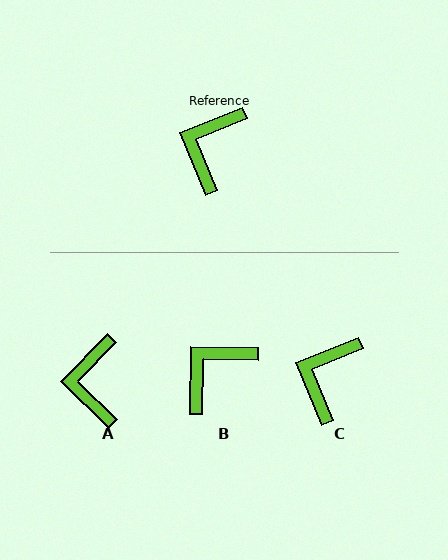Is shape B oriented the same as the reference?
No, it is off by about 24 degrees.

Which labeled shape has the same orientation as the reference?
C.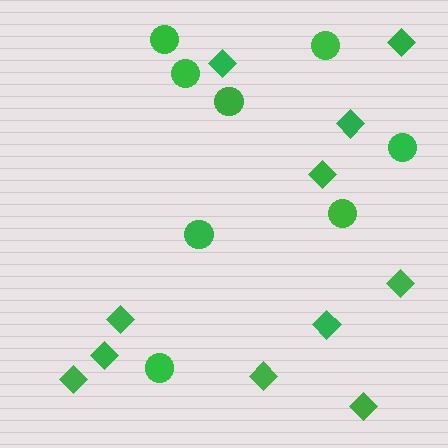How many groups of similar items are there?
There are 2 groups: one group of diamonds (11) and one group of circles (8).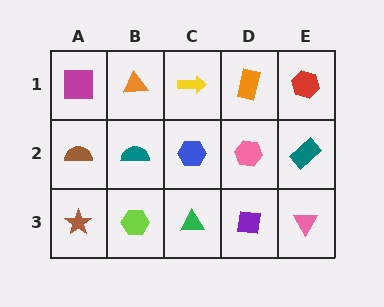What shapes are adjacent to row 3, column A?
A brown semicircle (row 2, column A), a lime hexagon (row 3, column B).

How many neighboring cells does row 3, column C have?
3.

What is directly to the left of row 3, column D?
A green triangle.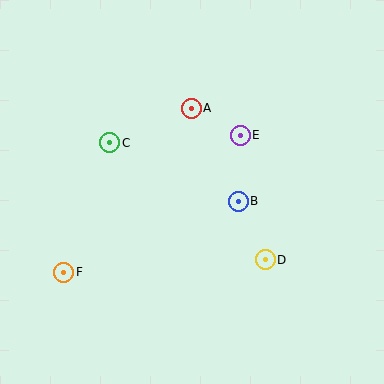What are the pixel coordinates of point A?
Point A is at (191, 108).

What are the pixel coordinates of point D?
Point D is at (265, 260).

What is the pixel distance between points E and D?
The distance between E and D is 127 pixels.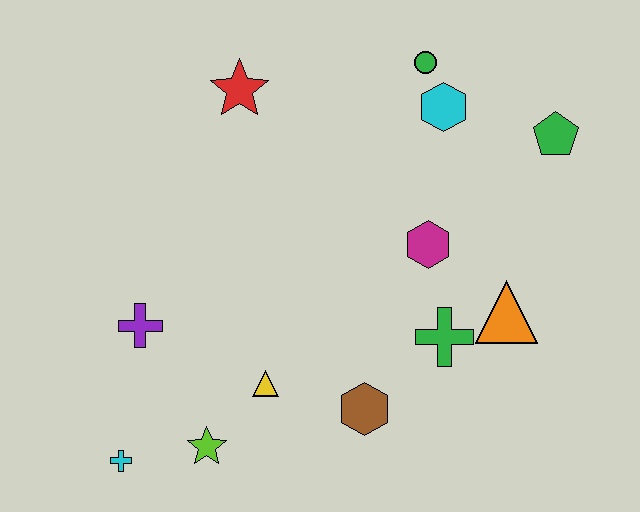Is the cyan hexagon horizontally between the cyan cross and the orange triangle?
Yes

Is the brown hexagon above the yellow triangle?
No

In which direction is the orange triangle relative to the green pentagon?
The orange triangle is below the green pentagon.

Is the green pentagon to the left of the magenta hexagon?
No